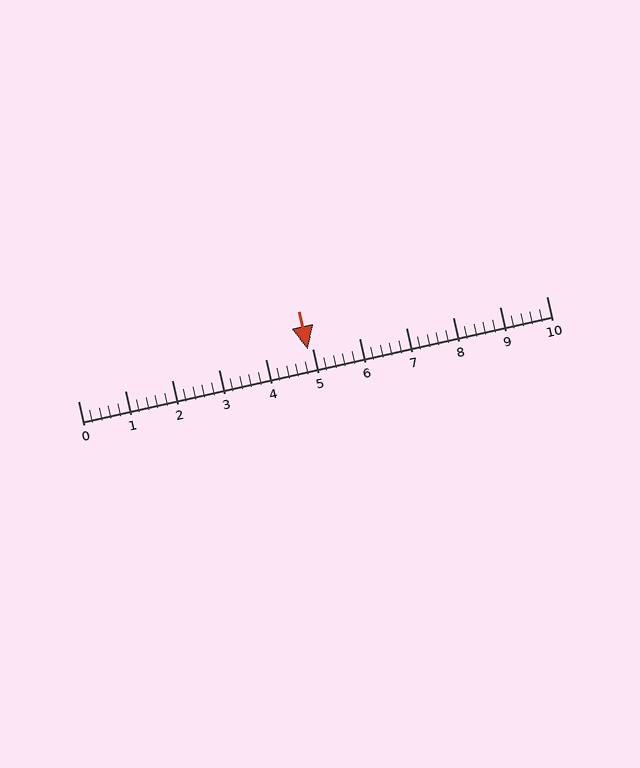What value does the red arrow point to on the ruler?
The red arrow points to approximately 4.9.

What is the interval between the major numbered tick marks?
The major tick marks are spaced 1 units apart.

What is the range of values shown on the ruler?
The ruler shows values from 0 to 10.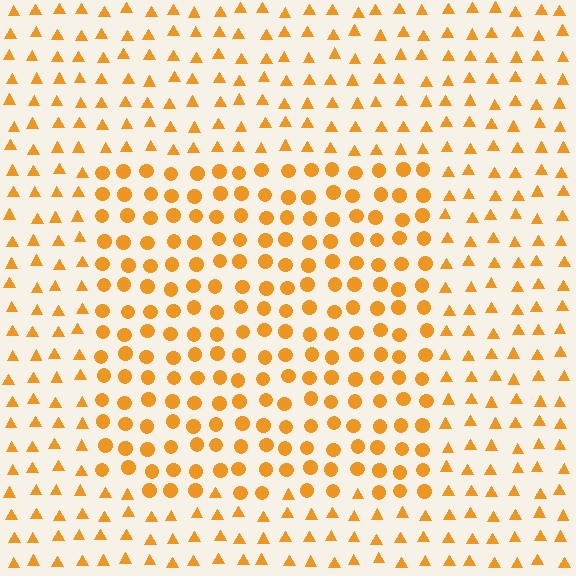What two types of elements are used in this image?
The image uses circles inside the rectangle region and triangles outside it.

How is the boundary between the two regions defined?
The boundary is defined by a change in element shape: circles inside vs. triangles outside. All elements share the same color and spacing.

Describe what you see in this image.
The image is filled with small orange elements arranged in a uniform grid. A rectangle-shaped region contains circles, while the surrounding area contains triangles. The boundary is defined purely by the change in element shape.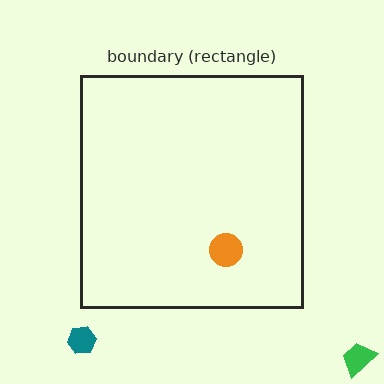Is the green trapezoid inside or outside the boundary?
Outside.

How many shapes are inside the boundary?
1 inside, 2 outside.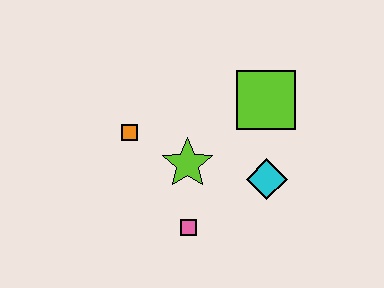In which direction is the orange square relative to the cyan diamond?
The orange square is to the left of the cyan diamond.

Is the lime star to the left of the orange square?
No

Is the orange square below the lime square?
Yes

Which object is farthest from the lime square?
The pink square is farthest from the lime square.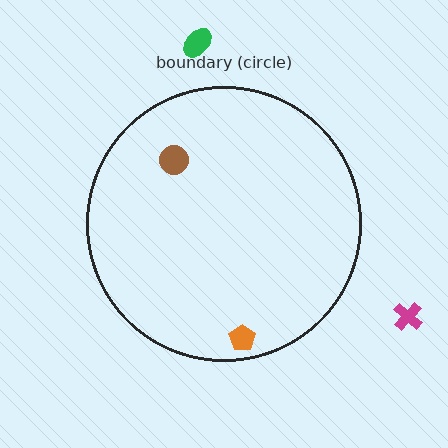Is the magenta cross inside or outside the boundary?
Outside.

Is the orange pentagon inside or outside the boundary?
Inside.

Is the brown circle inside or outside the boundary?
Inside.